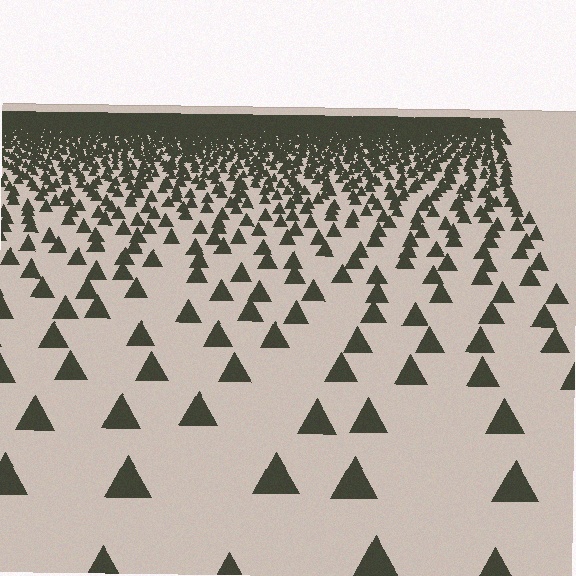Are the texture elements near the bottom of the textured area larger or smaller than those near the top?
Larger. Near the bottom, elements are closer to the viewer and appear at a bigger on-screen size.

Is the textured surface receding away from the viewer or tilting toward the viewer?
The surface is receding away from the viewer. Texture elements get smaller and denser toward the top.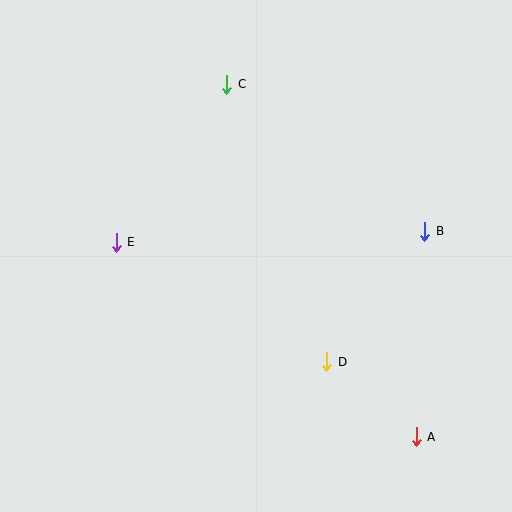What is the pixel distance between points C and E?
The distance between C and E is 193 pixels.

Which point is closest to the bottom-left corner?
Point E is closest to the bottom-left corner.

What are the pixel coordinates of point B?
Point B is at (425, 231).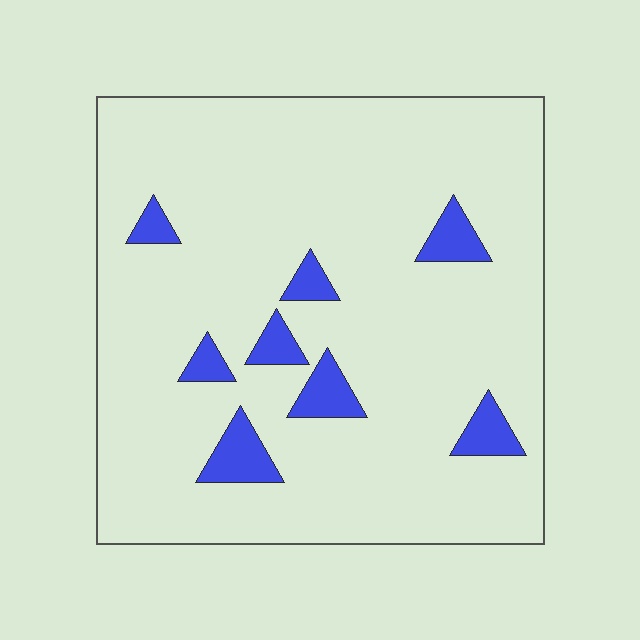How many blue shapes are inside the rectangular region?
8.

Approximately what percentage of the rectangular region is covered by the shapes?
Approximately 10%.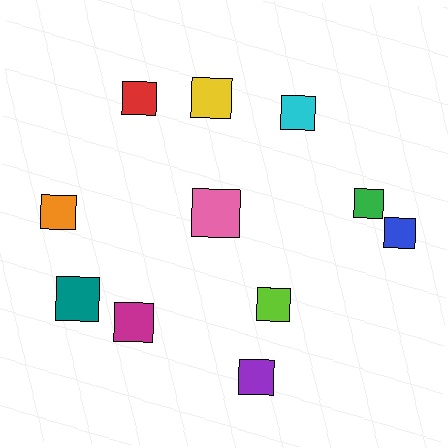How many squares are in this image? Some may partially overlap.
There are 11 squares.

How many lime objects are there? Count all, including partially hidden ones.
There is 1 lime object.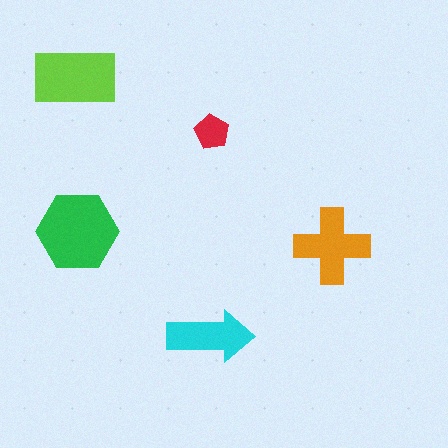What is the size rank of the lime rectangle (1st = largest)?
2nd.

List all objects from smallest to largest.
The red pentagon, the cyan arrow, the orange cross, the lime rectangle, the green hexagon.